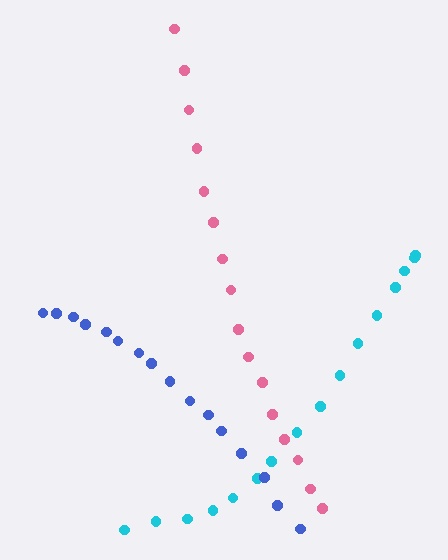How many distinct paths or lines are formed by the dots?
There are 3 distinct paths.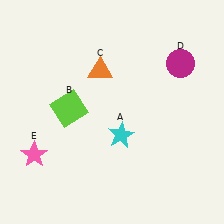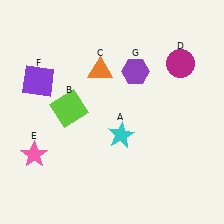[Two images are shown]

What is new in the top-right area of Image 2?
A purple hexagon (G) was added in the top-right area of Image 2.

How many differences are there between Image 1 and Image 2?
There are 2 differences between the two images.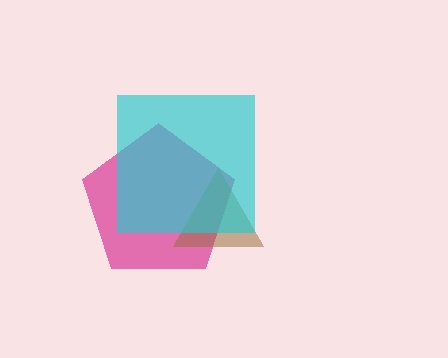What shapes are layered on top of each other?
The layered shapes are: a magenta pentagon, a brown triangle, a cyan square.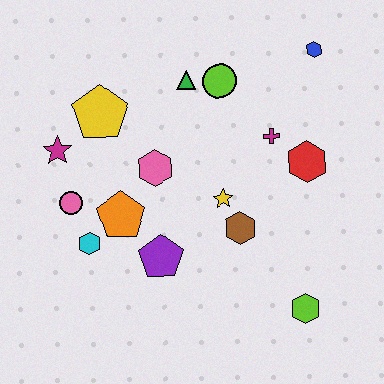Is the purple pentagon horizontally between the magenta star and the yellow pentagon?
No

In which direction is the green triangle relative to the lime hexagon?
The green triangle is above the lime hexagon.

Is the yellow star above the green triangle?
No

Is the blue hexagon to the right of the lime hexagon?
Yes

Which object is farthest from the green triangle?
The lime hexagon is farthest from the green triangle.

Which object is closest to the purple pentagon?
The orange pentagon is closest to the purple pentagon.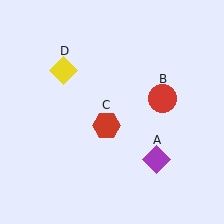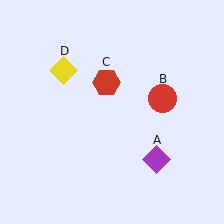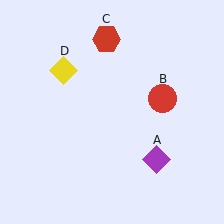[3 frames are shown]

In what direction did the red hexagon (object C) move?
The red hexagon (object C) moved up.